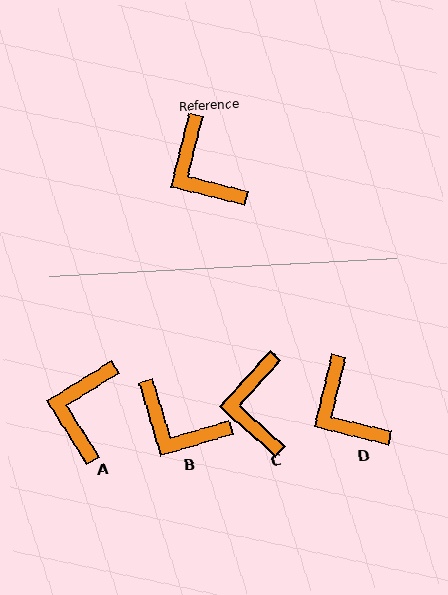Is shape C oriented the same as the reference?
No, it is off by about 29 degrees.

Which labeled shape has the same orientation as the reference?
D.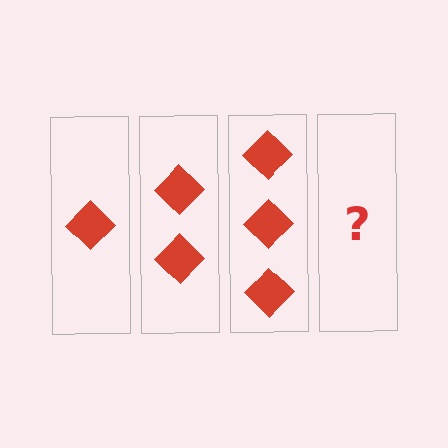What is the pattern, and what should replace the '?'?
The pattern is that each step adds one more diamond. The '?' should be 4 diamonds.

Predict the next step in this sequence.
The next step is 4 diamonds.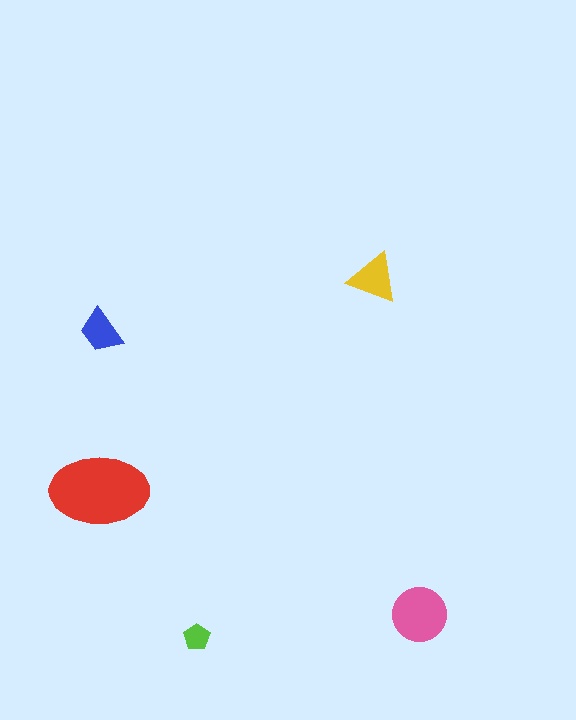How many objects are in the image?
There are 5 objects in the image.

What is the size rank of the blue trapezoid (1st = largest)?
4th.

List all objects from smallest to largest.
The lime pentagon, the blue trapezoid, the yellow triangle, the pink circle, the red ellipse.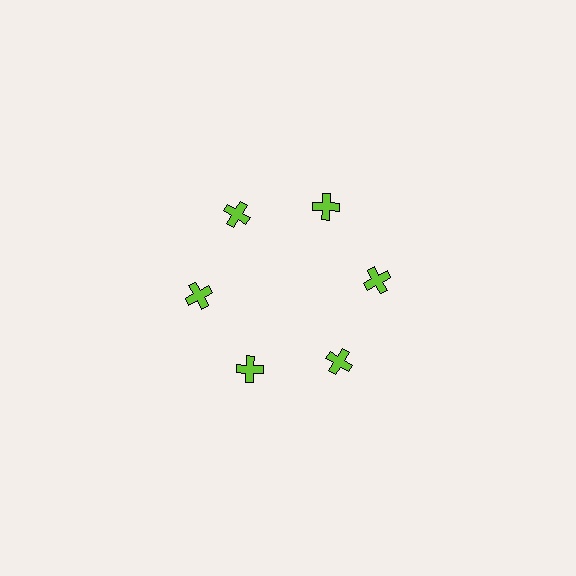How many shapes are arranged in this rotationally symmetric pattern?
There are 6 shapes, arranged in 6 groups of 1.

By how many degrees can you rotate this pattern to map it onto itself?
The pattern maps onto itself every 60 degrees of rotation.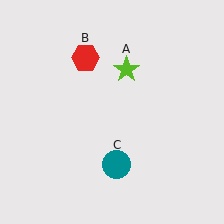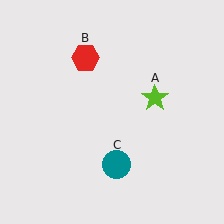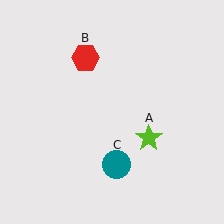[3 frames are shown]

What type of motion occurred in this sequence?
The lime star (object A) rotated clockwise around the center of the scene.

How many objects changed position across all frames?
1 object changed position: lime star (object A).